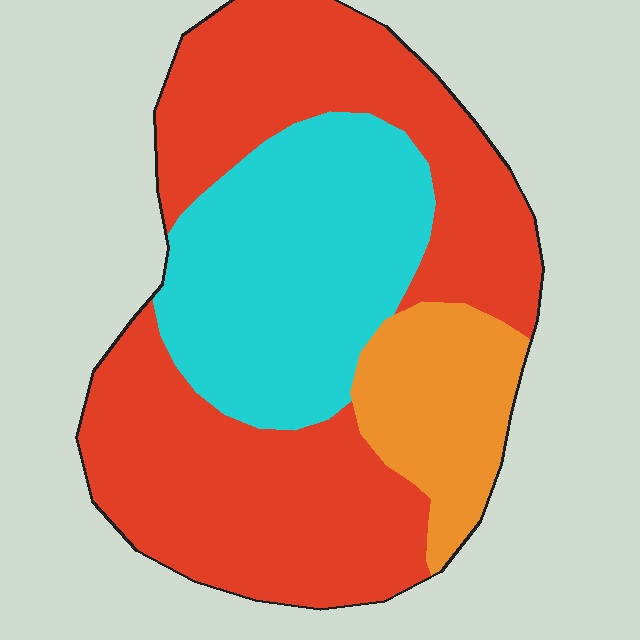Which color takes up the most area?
Red, at roughly 55%.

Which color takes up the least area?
Orange, at roughly 15%.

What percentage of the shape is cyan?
Cyan takes up about one third (1/3) of the shape.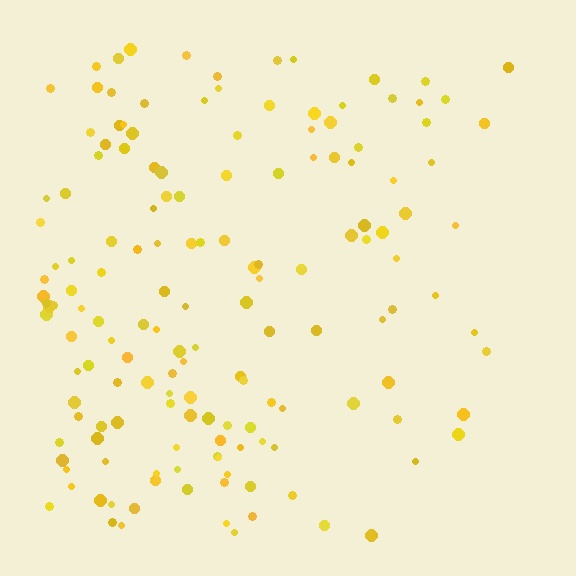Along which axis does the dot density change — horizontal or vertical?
Horizontal.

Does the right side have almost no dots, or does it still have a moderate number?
Still a moderate number, just noticeably fewer than the left.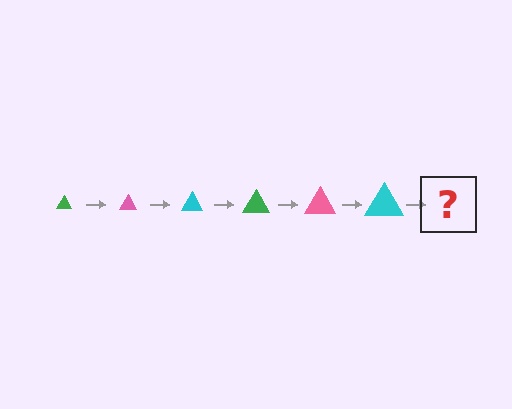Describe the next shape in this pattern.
It should be a green triangle, larger than the previous one.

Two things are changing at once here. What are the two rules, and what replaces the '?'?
The two rules are that the triangle grows larger each step and the color cycles through green, pink, and cyan. The '?' should be a green triangle, larger than the previous one.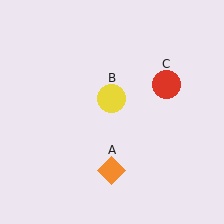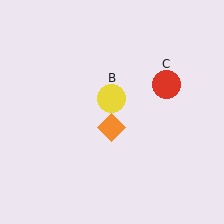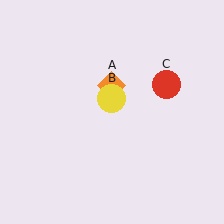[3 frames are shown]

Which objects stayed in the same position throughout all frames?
Yellow circle (object B) and red circle (object C) remained stationary.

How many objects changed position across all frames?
1 object changed position: orange diamond (object A).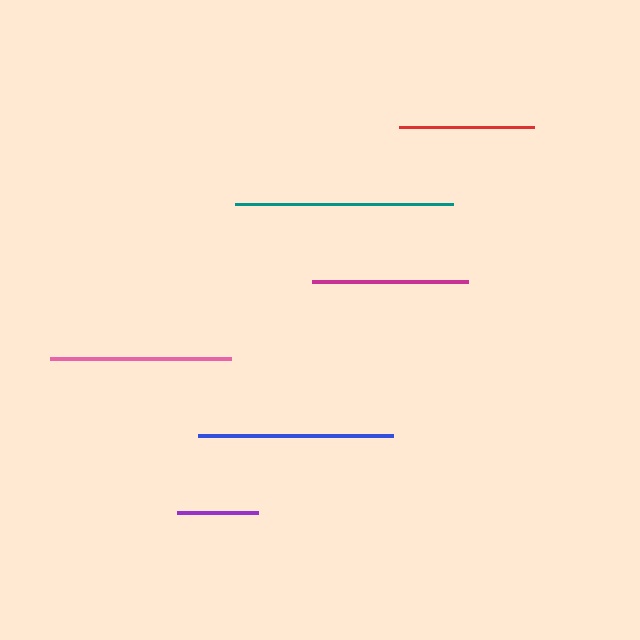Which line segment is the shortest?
The purple line is the shortest at approximately 81 pixels.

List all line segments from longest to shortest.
From longest to shortest: teal, blue, pink, magenta, red, purple.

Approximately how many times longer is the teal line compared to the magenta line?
The teal line is approximately 1.4 times the length of the magenta line.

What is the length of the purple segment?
The purple segment is approximately 81 pixels long.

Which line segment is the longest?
The teal line is the longest at approximately 218 pixels.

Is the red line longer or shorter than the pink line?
The pink line is longer than the red line.